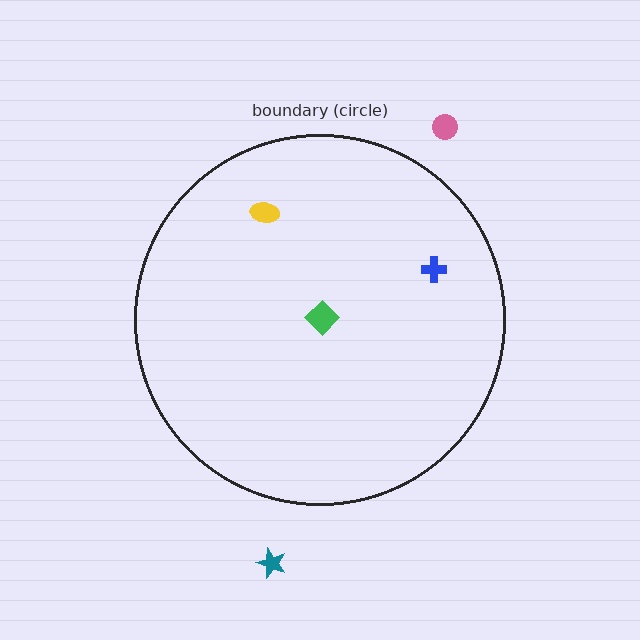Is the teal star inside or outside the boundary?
Outside.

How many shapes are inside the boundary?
3 inside, 2 outside.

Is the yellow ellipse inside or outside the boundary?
Inside.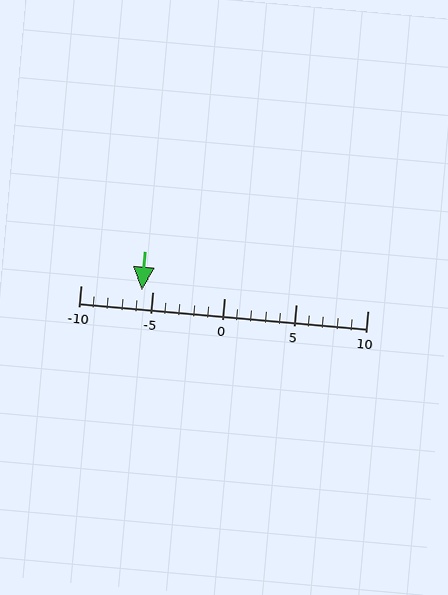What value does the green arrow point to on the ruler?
The green arrow points to approximately -6.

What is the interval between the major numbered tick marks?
The major tick marks are spaced 5 units apart.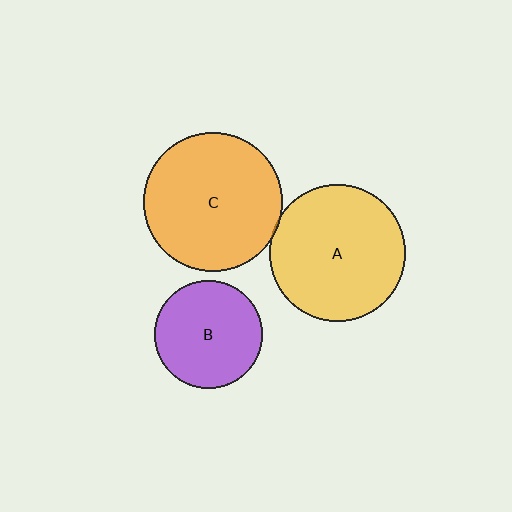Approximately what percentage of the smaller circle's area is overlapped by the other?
Approximately 5%.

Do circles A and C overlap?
Yes.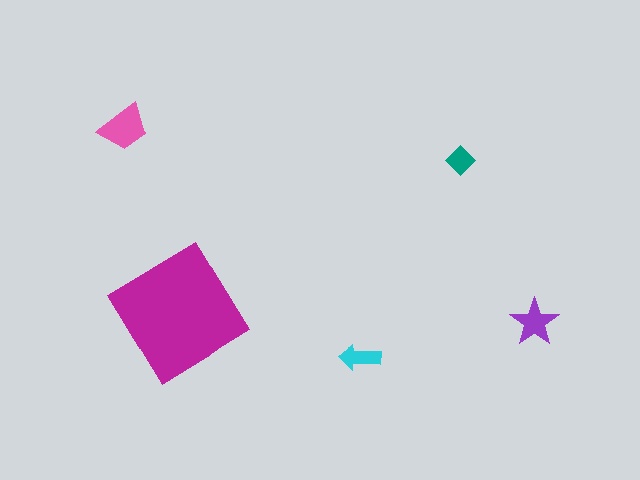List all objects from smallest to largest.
The teal diamond, the cyan arrow, the purple star, the pink trapezoid, the magenta diamond.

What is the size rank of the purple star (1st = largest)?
3rd.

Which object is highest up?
The pink trapezoid is topmost.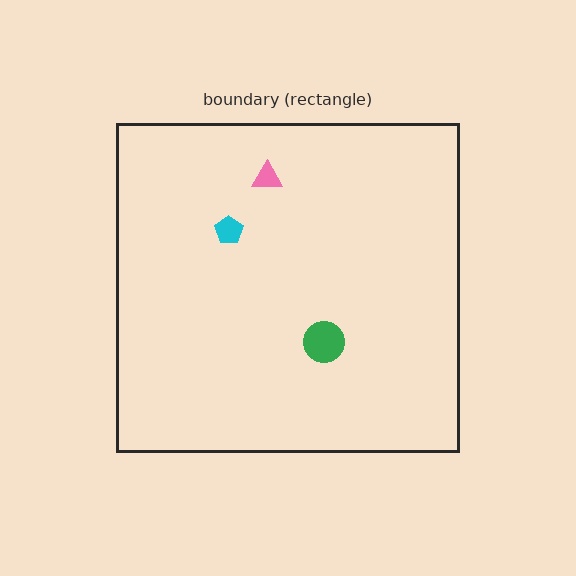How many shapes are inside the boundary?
3 inside, 0 outside.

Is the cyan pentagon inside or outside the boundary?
Inside.